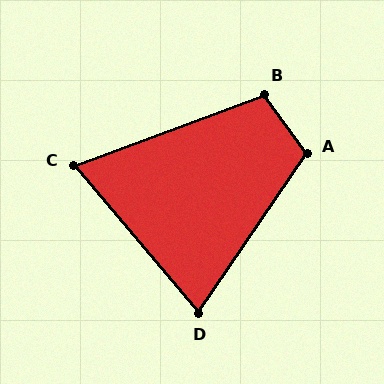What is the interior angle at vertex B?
Approximately 105 degrees (obtuse).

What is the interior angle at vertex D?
Approximately 75 degrees (acute).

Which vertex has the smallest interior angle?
C, at approximately 70 degrees.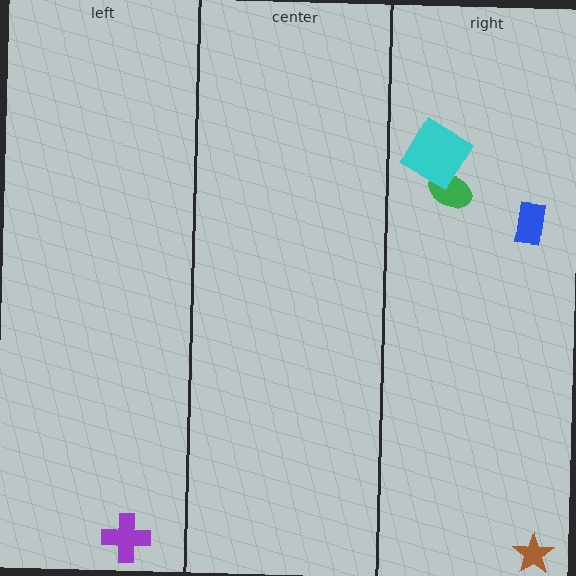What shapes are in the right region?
The blue rectangle, the brown star, the green ellipse, the cyan diamond.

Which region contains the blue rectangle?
The right region.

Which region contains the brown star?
The right region.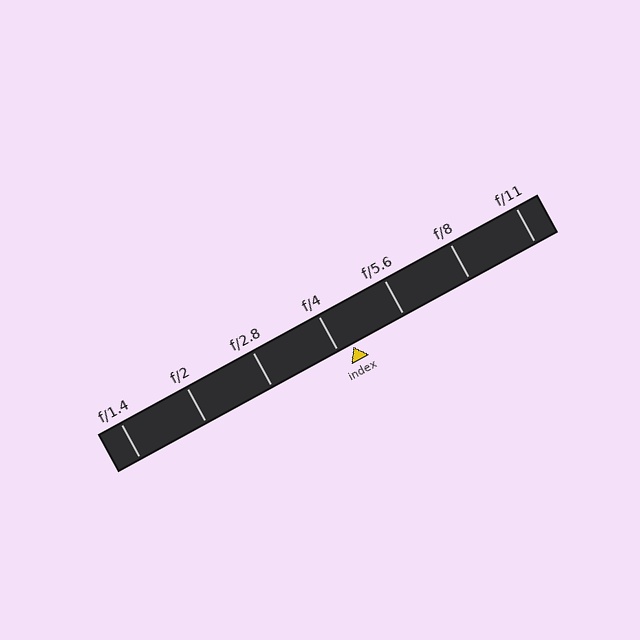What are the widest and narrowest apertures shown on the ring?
The widest aperture shown is f/1.4 and the narrowest is f/11.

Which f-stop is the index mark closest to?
The index mark is closest to f/4.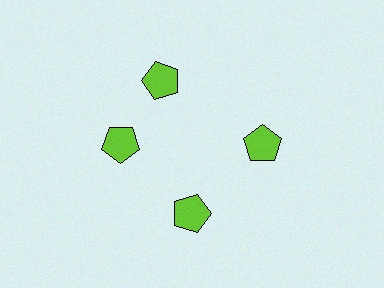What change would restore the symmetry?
The symmetry would be restored by rotating it back into even spacing with its neighbors so that all 4 pentagons sit at equal angles and equal distance from the center.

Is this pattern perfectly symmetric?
No. The 4 lime pentagons are arranged in a ring, but one element near the 12 o'clock position is rotated out of alignment along the ring, breaking the 4-fold rotational symmetry.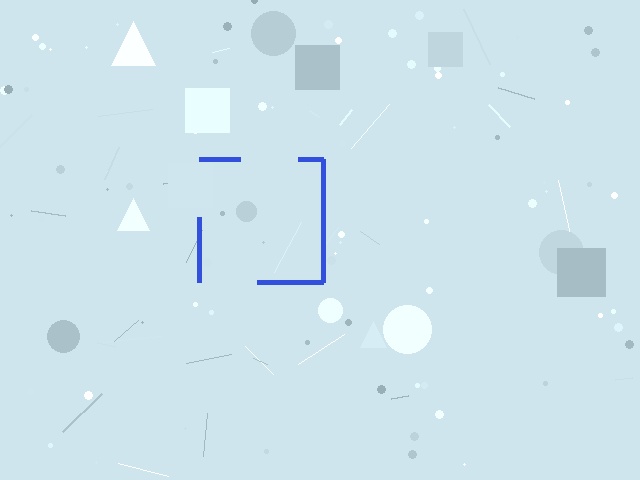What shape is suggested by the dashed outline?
The dashed outline suggests a square.